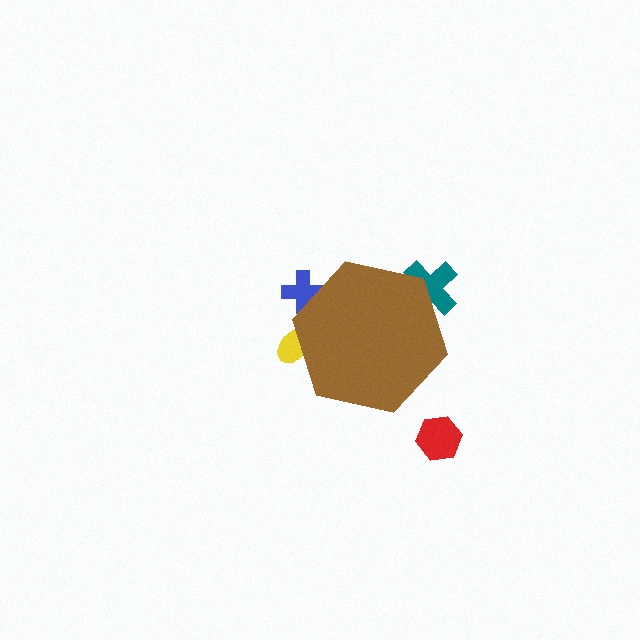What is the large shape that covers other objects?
A brown hexagon.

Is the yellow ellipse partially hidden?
Yes, the yellow ellipse is partially hidden behind the brown hexagon.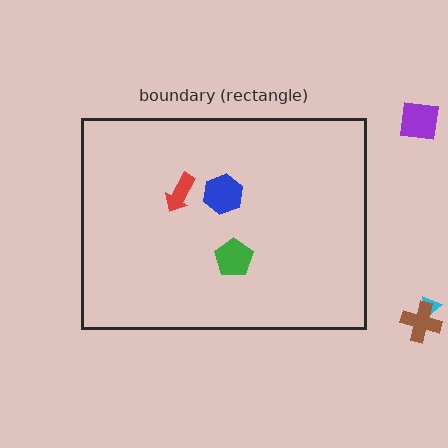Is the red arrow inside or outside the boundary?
Inside.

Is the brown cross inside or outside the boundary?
Outside.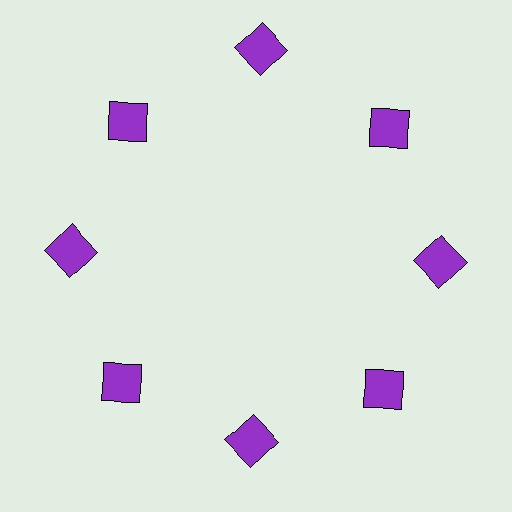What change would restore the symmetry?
The symmetry would be restored by moving it inward, back onto the ring so that all 8 squares sit at equal angles and equal distance from the center.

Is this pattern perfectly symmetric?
No. The 8 purple squares are arranged in a ring, but one element near the 12 o'clock position is pushed outward from the center, breaking the 8-fold rotational symmetry.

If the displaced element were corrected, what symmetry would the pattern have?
It would have 8-fold rotational symmetry — the pattern would map onto itself every 45 degrees.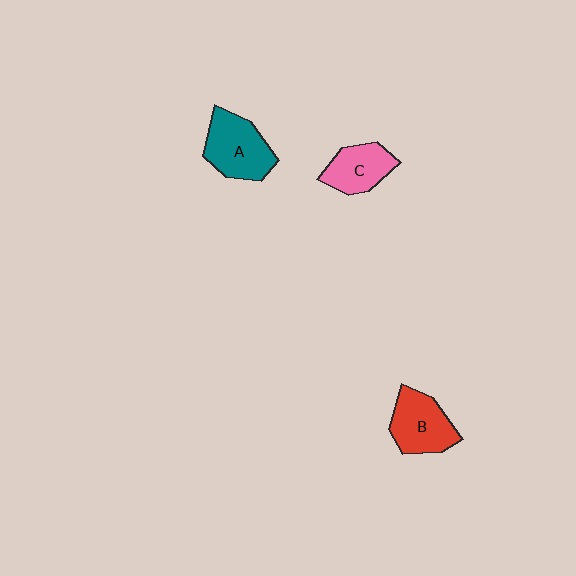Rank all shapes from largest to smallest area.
From largest to smallest: A (teal), B (red), C (pink).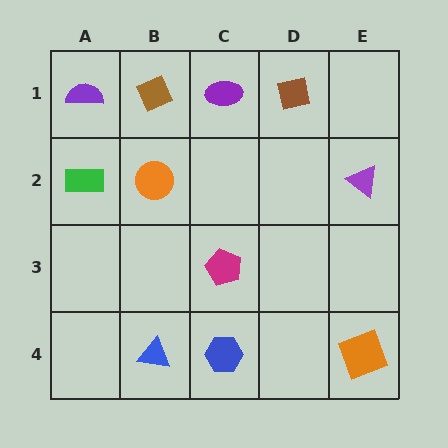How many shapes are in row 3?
1 shape.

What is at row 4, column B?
A blue triangle.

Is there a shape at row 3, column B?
No, that cell is empty.